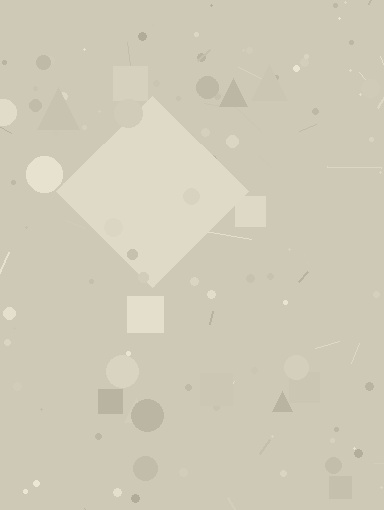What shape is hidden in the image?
A diamond is hidden in the image.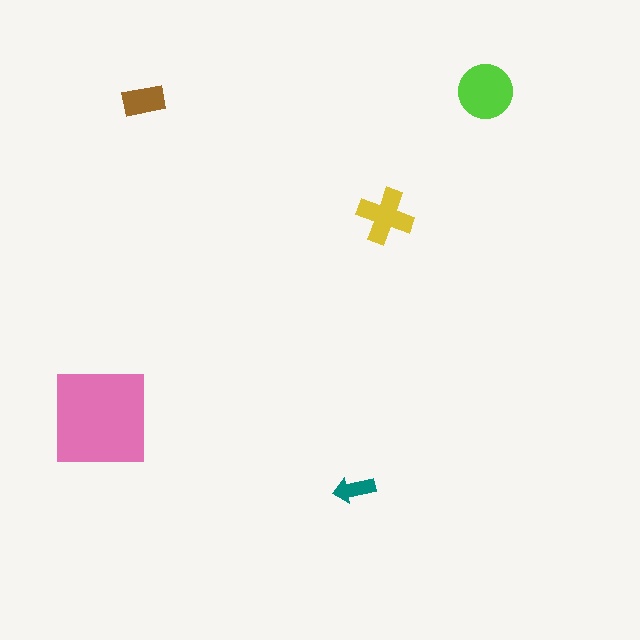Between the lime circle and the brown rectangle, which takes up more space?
The lime circle.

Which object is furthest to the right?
The lime circle is rightmost.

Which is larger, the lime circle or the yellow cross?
The lime circle.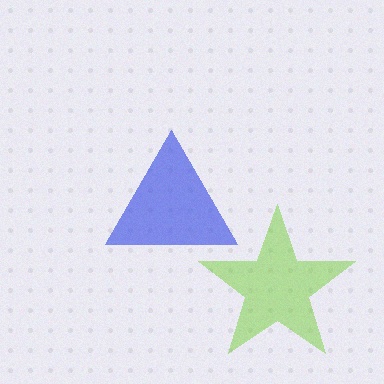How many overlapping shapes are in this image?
There are 2 overlapping shapes in the image.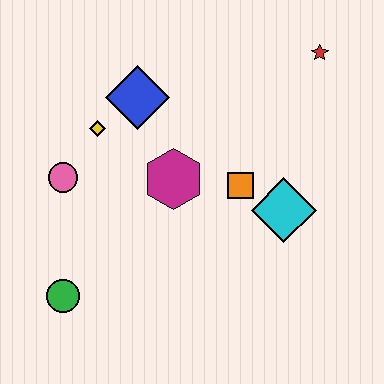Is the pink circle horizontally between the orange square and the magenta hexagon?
No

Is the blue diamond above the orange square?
Yes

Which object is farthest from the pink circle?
The red star is farthest from the pink circle.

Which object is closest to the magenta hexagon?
The orange square is closest to the magenta hexagon.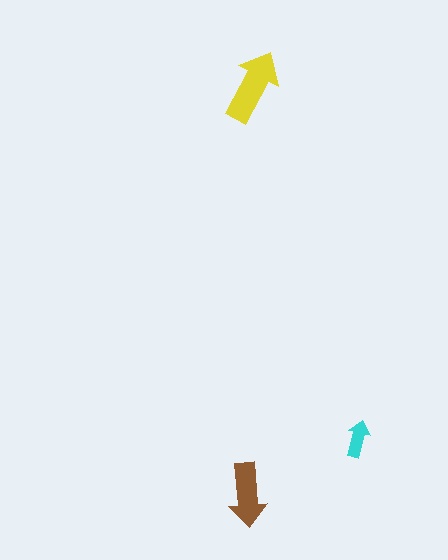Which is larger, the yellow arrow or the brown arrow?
The yellow one.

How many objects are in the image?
There are 3 objects in the image.